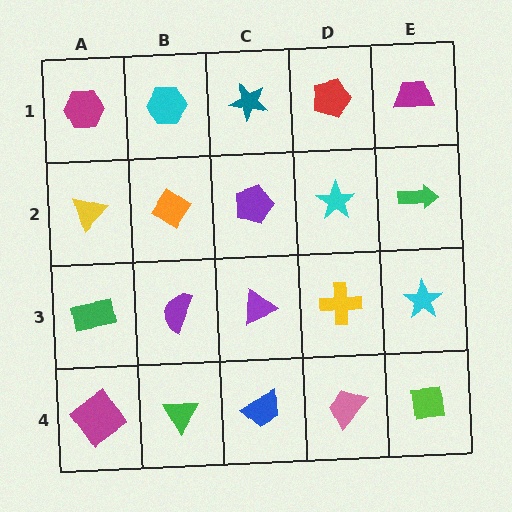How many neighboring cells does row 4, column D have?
3.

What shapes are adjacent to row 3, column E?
A green arrow (row 2, column E), a lime square (row 4, column E), a yellow cross (row 3, column D).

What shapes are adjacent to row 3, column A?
A yellow triangle (row 2, column A), a magenta diamond (row 4, column A), a purple semicircle (row 3, column B).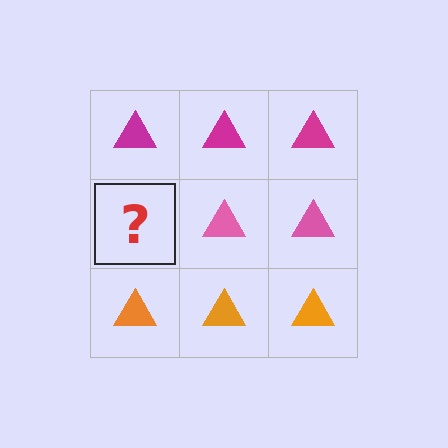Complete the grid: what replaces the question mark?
The question mark should be replaced with a pink triangle.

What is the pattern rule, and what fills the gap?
The rule is that each row has a consistent color. The gap should be filled with a pink triangle.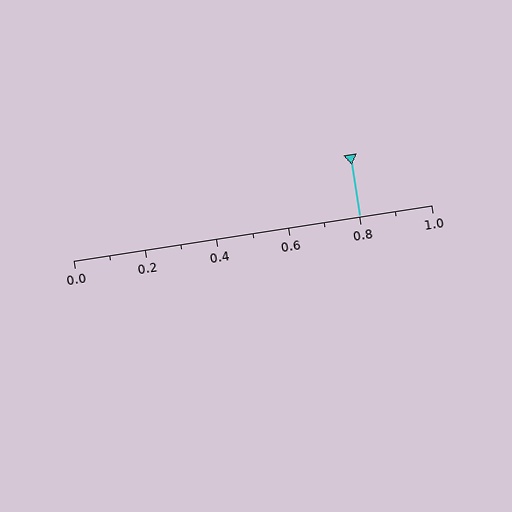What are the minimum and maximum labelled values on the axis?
The axis runs from 0.0 to 1.0.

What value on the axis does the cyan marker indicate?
The marker indicates approximately 0.8.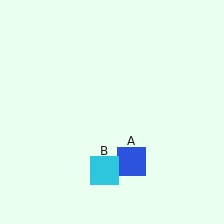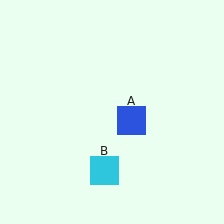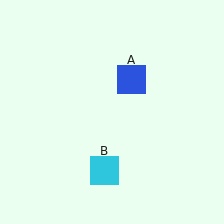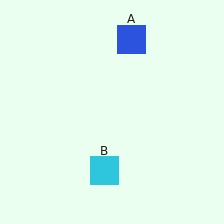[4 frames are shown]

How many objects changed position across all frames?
1 object changed position: blue square (object A).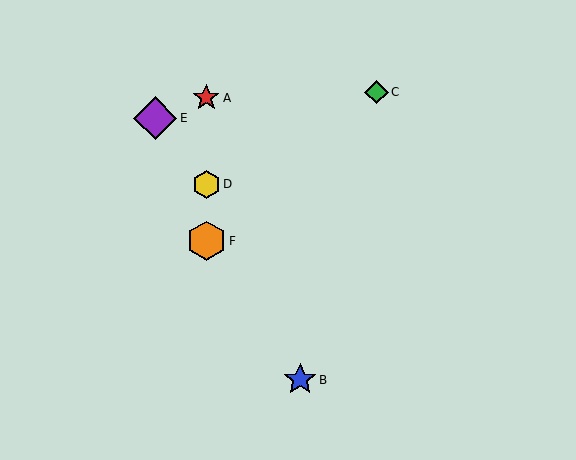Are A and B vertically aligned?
No, A is at x≈206 and B is at x≈300.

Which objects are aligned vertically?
Objects A, D, F are aligned vertically.